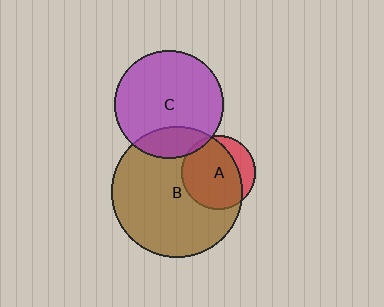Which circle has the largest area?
Circle B (brown).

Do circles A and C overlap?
Yes.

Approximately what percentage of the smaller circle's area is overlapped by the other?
Approximately 5%.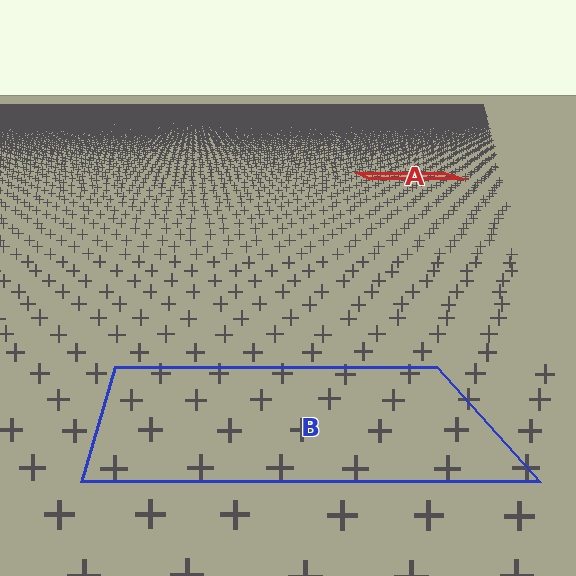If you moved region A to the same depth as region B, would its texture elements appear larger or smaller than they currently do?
They would appear larger. At a closer depth, the same texture elements are projected at a bigger on-screen size.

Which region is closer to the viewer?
Region B is closer. The texture elements there are larger and more spread out.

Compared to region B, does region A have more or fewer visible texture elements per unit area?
Region A has more texture elements per unit area — they are packed more densely because it is farther away.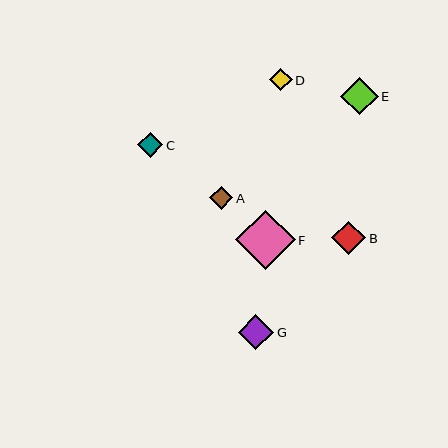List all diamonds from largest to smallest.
From largest to smallest: F, E, G, B, C, A, D.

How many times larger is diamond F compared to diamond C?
Diamond F is approximately 2.4 times the size of diamond C.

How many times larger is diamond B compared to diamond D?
Diamond B is approximately 1.5 times the size of diamond D.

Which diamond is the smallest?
Diamond D is the smallest with a size of approximately 23 pixels.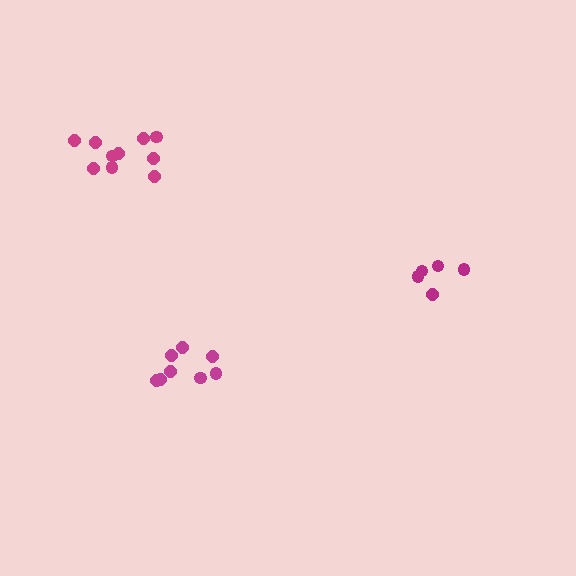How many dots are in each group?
Group 1: 5 dots, Group 2: 8 dots, Group 3: 10 dots (23 total).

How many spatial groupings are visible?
There are 3 spatial groupings.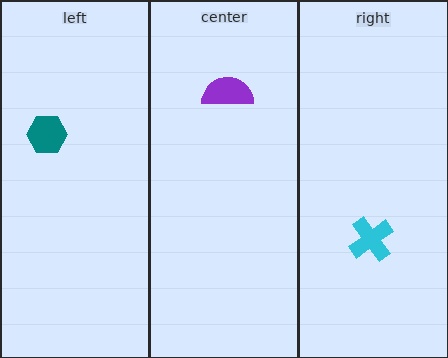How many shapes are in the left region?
1.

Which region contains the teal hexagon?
The left region.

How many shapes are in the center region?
1.